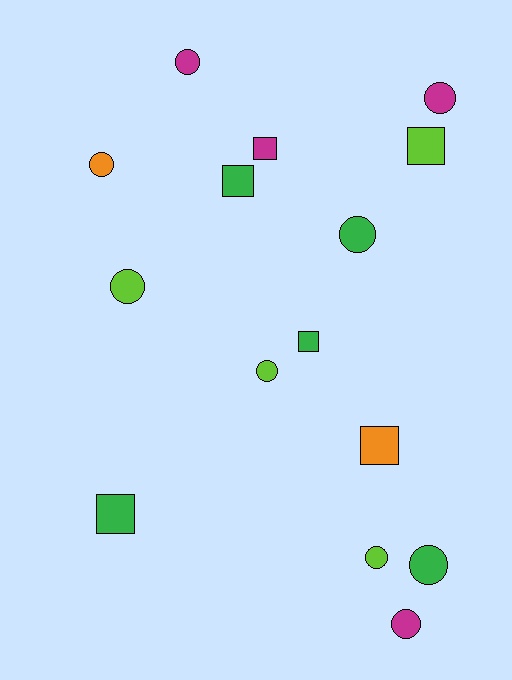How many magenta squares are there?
There is 1 magenta square.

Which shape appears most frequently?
Circle, with 9 objects.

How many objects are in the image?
There are 15 objects.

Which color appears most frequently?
Green, with 5 objects.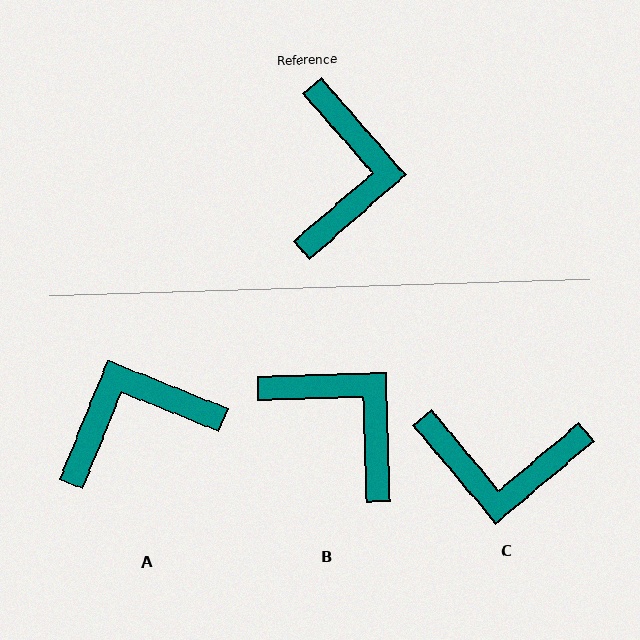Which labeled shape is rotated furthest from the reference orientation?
A, about 117 degrees away.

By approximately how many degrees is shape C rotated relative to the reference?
Approximately 91 degrees clockwise.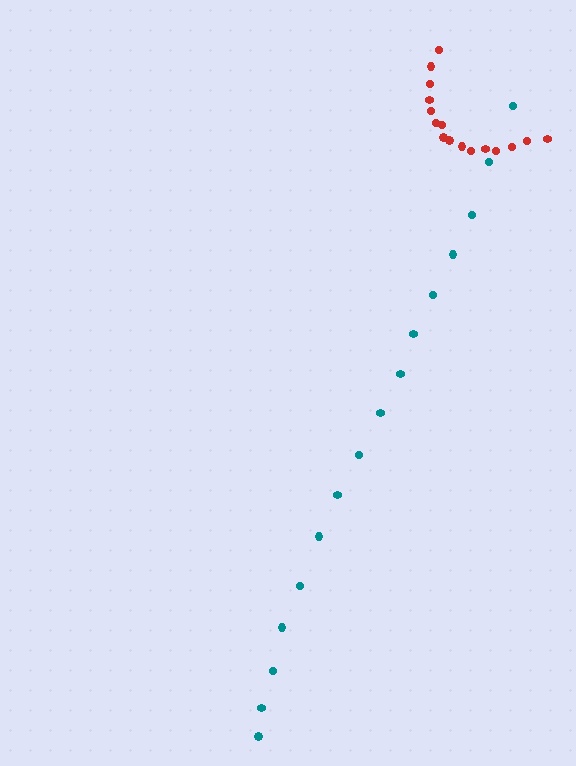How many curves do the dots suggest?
There are 2 distinct paths.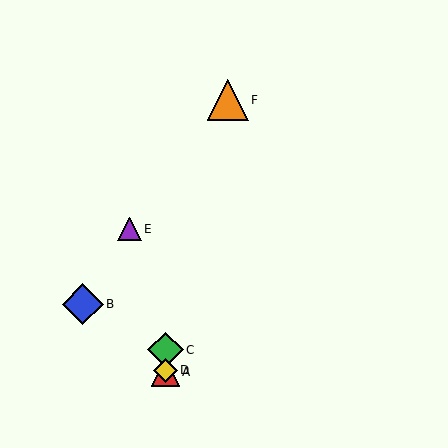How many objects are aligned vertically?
3 objects (A, C, D) are aligned vertically.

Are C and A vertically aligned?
Yes, both are at x≈165.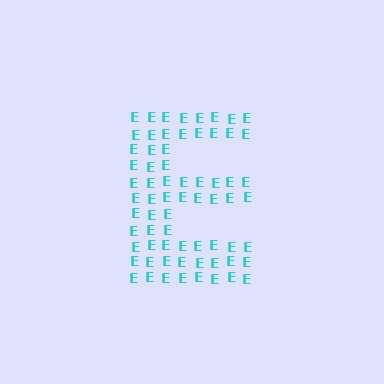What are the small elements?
The small elements are letter E's.